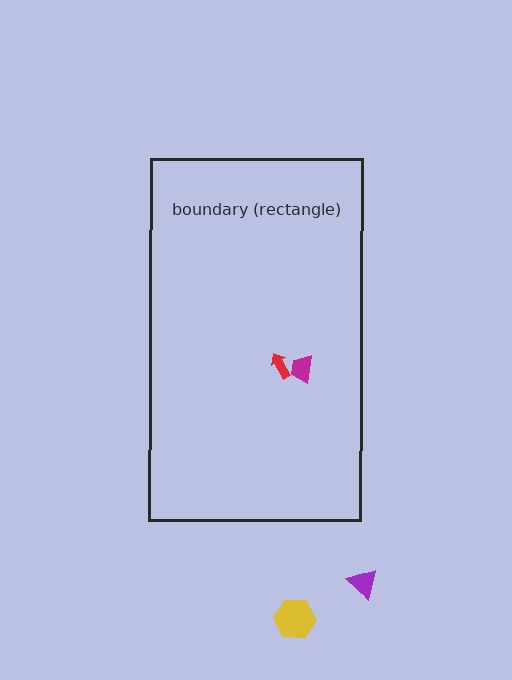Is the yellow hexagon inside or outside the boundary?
Outside.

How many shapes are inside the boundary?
2 inside, 2 outside.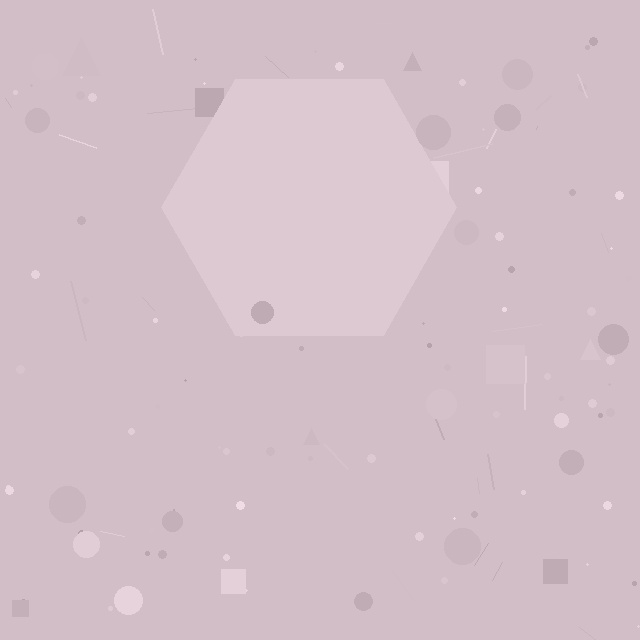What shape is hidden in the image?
A hexagon is hidden in the image.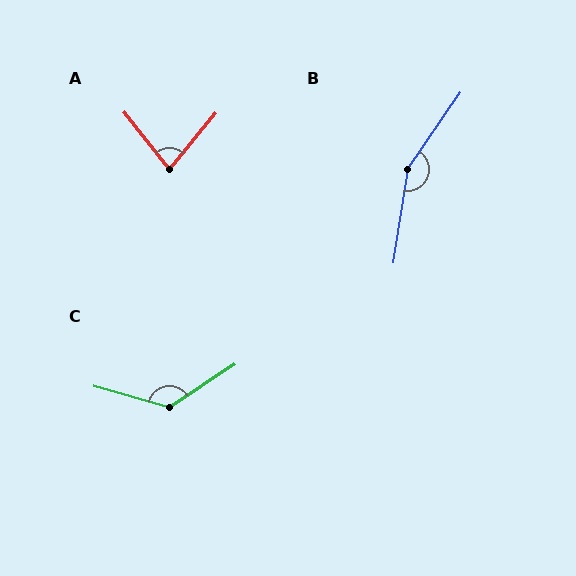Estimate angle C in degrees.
Approximately 131 degrees.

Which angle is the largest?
B, at approximately 155 degrees.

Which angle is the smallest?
A, at approximately 78 degrees.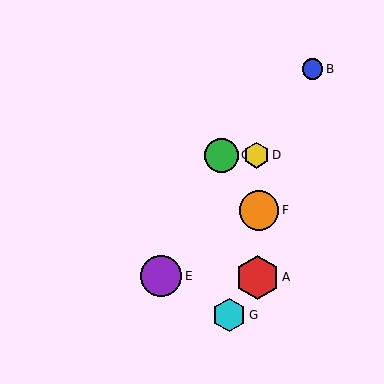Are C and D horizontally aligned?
Yes, both are at y≈155.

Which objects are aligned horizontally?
Objects C, D are aligned horizontally.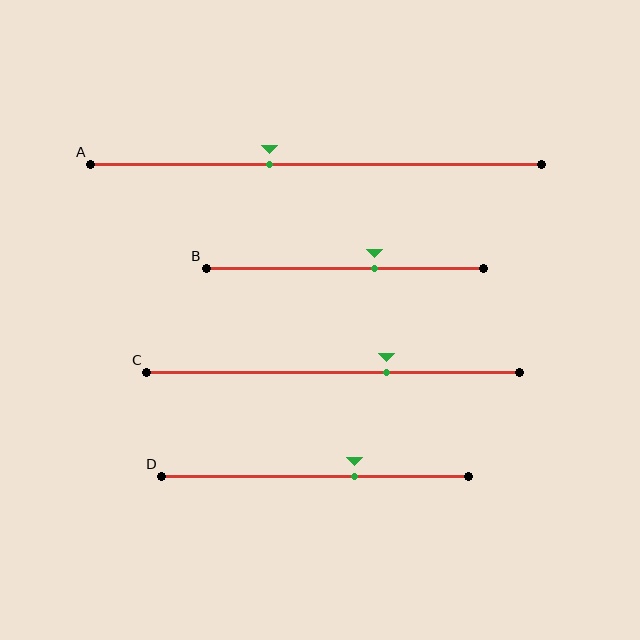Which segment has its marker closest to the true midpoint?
Segment A has its marker closest to the true midpoint.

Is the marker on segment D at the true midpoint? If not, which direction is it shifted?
No, the marker on segment D is shifted to the right by about 13% of the segment length.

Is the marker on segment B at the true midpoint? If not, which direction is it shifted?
No, the marker on segment B is shifted to the right by about 11% of the segment length.